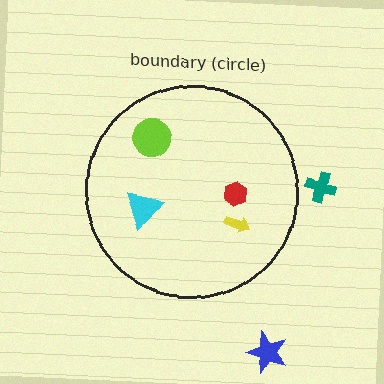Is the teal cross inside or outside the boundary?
Outside.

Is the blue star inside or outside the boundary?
Outside.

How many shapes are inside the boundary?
4 inside, 2 outside.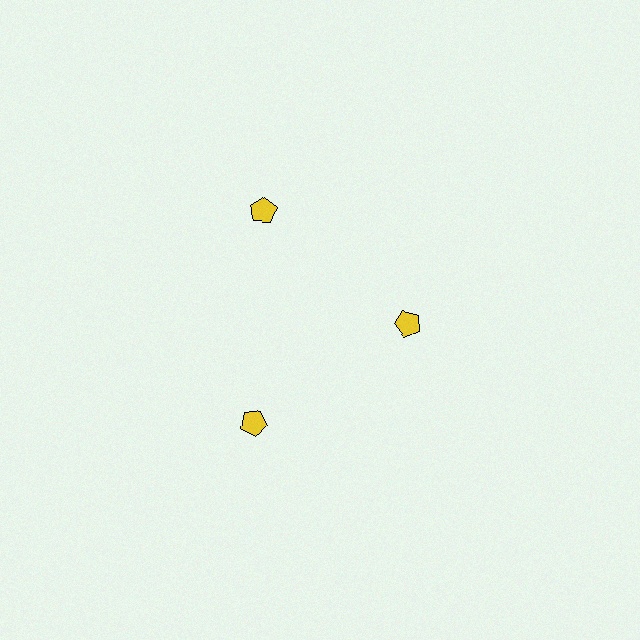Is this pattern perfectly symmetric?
No. The 3 yellow pentagons are arranged in a ring, but one element near the 3 o'clock position is pulled inward toward the center, breaking the 3-fold rotational symmetry.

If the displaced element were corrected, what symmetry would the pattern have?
It would have 3-fold rotational symmetry — the pattern would map onto itself every 120 degrees.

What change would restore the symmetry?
The symmetry would be restored by moving it outward, back onto the ring so that all 3 pentagons sit at equal angles and equal distance from the center.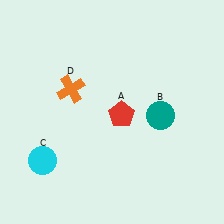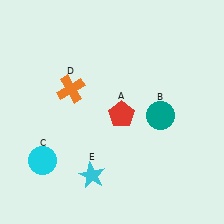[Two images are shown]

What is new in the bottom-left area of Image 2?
A cyan star (E) was added in the bottom-left area of Image 2.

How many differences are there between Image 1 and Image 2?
There is 1 difference between the two images.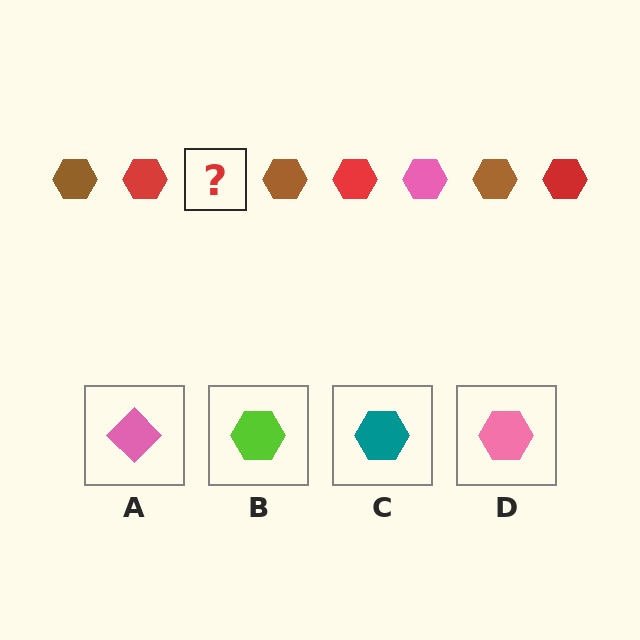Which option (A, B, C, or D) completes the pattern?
D.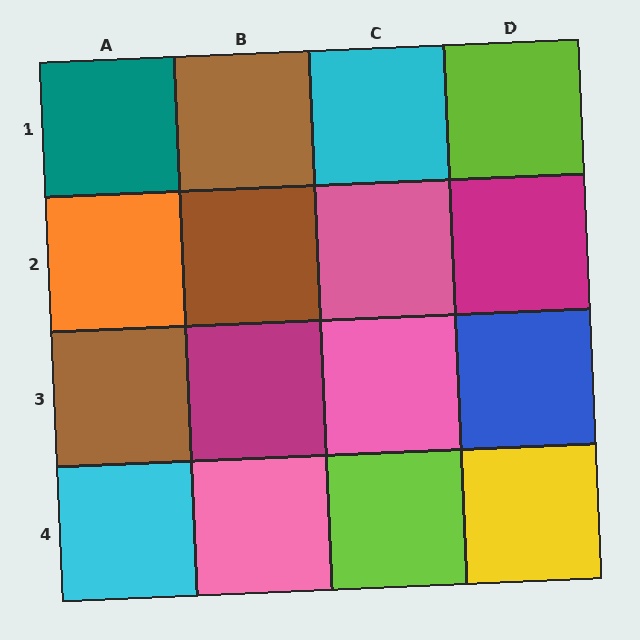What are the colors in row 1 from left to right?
Teal, brown, cyan, lime.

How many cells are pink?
3 cells are pink.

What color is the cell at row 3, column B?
Magenta.